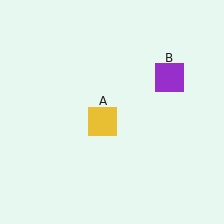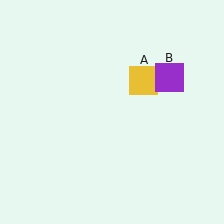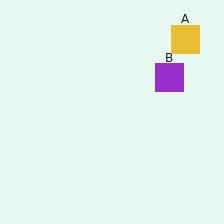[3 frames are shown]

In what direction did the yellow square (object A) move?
The yellow square (object A) moved up and to the right.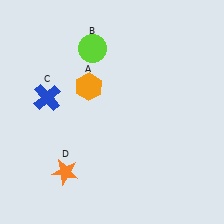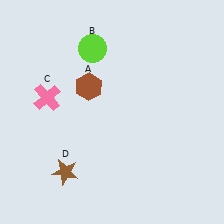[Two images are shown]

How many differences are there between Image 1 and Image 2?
There are 3 differences between the two images.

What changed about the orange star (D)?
In Image 1, D is orange. In Image 2, it changed to brown.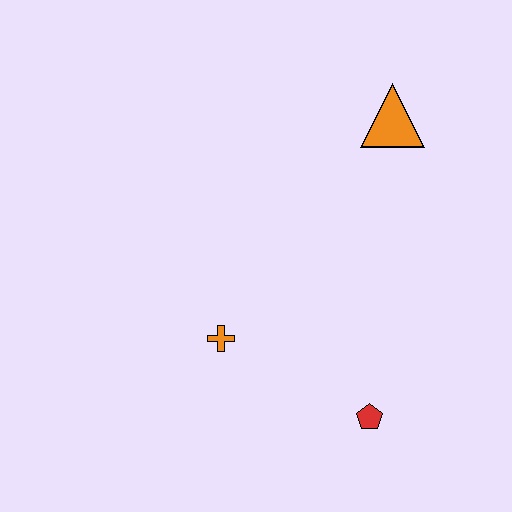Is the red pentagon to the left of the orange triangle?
Yes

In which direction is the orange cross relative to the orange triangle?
The orange cross is below the orange triangle.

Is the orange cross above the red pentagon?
Yes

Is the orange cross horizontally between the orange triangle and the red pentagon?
No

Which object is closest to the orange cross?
The red pentagon is closest to the orange cross.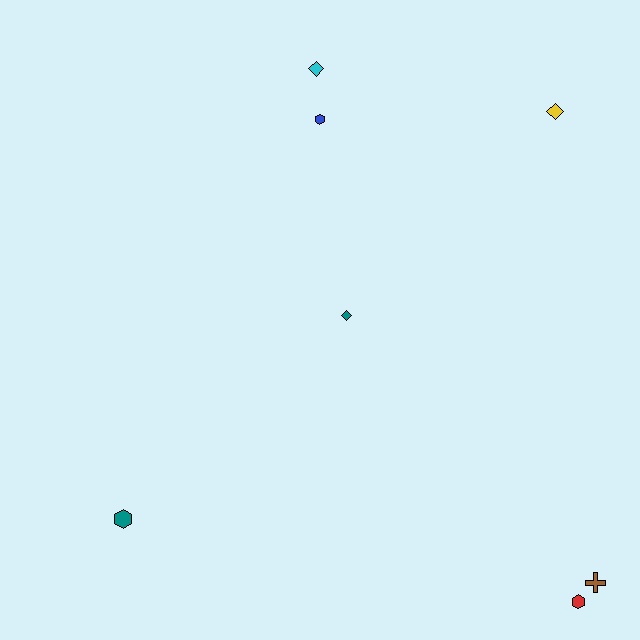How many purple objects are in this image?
There are no purple objects.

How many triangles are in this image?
There are no triangles.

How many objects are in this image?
There are 7 objects.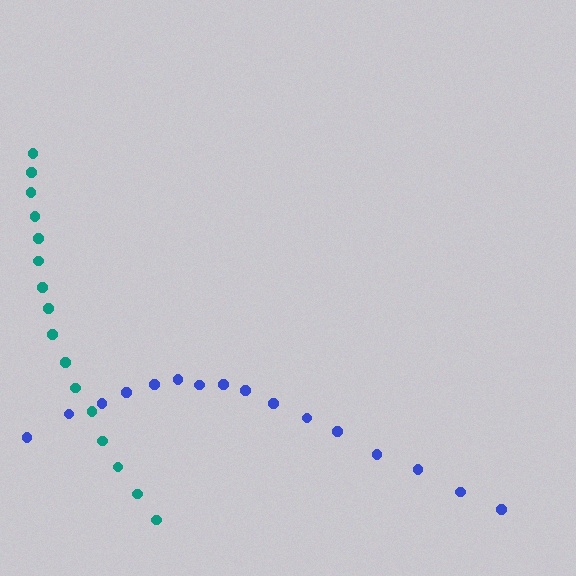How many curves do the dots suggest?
There are 2 distinct paths.